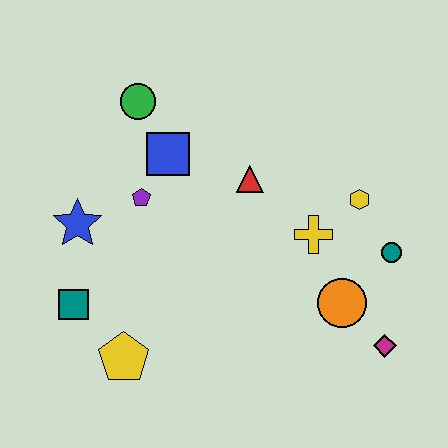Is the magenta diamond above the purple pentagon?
No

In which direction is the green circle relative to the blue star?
The green circle is above the blue star.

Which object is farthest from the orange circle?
The green circle is farthest from the orange circle.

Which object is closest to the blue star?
The purple pentagon is closest to the blue star.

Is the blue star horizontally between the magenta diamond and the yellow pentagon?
No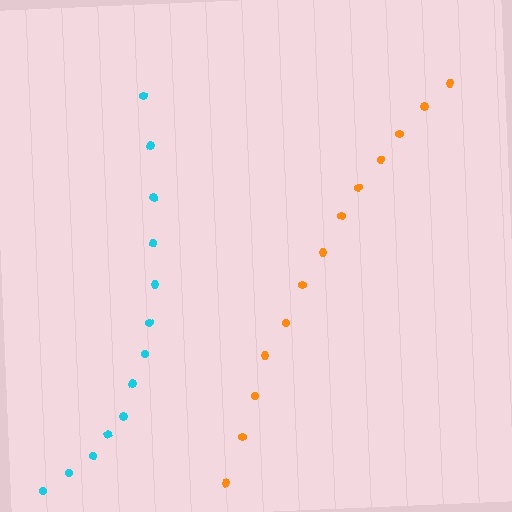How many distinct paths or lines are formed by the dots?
There are 2 distinct paths.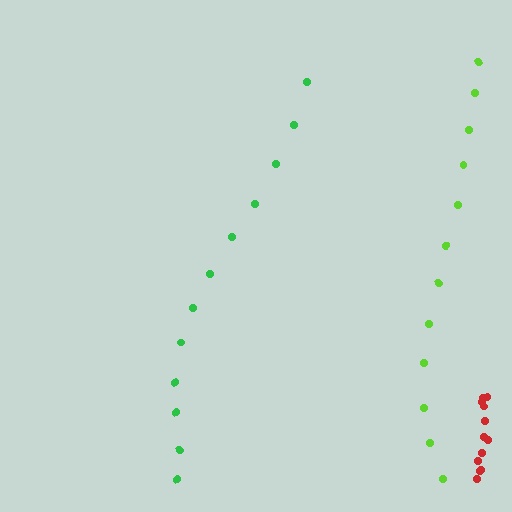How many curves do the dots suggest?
There are 3 distinct paths.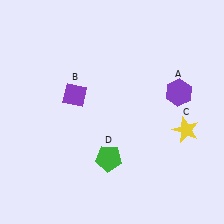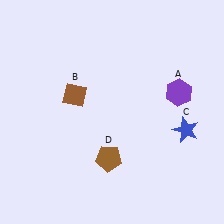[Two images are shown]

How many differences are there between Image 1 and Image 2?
There are 3 differences between the two images.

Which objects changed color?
B changed from purple to brown. C changed from yellow to blue. D changed from green to brown.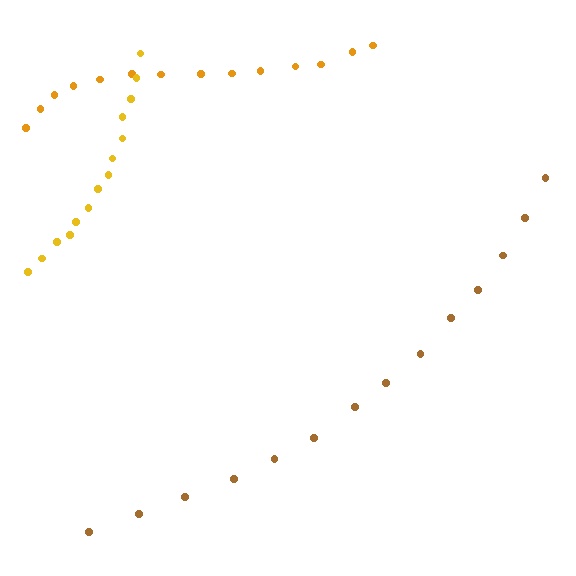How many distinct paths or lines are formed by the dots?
There are 3 distinct paths.